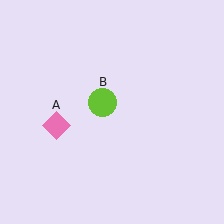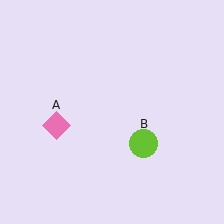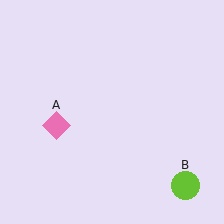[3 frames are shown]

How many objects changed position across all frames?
1 object changed position: lime circle (object B).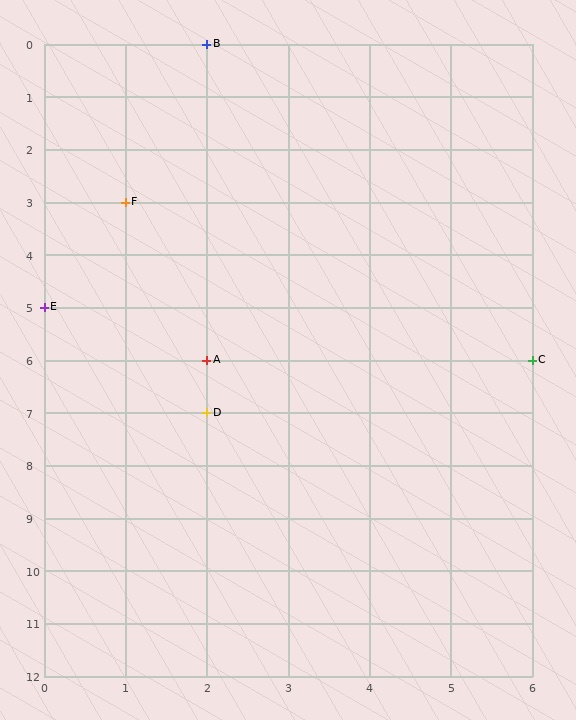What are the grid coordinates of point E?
Point E is at grid coordinates (0, 5).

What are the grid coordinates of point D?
Point D is at grid coordinates (2, 7).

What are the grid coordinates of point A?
Point A is at grid coordinates (2, 6).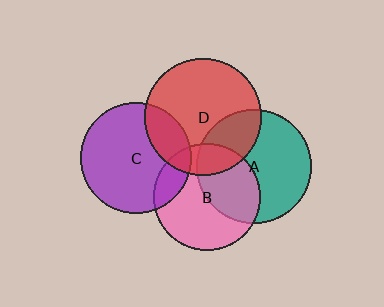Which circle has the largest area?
Circle D (red).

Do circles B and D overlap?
Yes.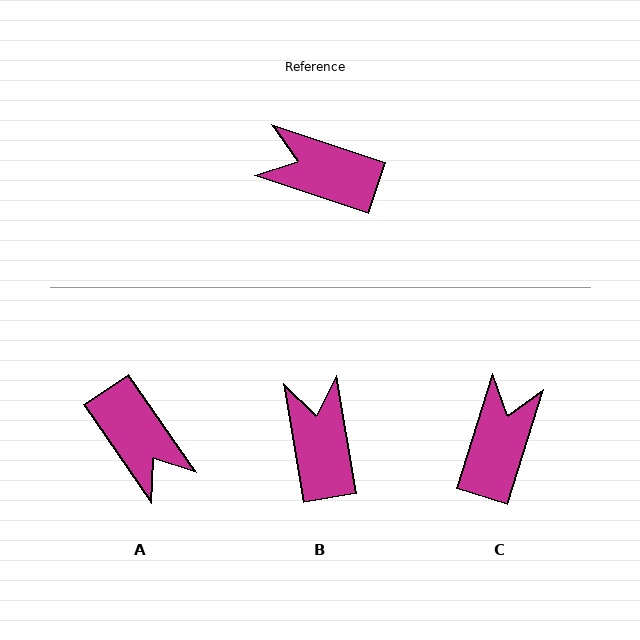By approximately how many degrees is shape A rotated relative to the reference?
Approximately 143 degrees counter-clockwise.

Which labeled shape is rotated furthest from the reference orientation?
A, about 143 degrees away.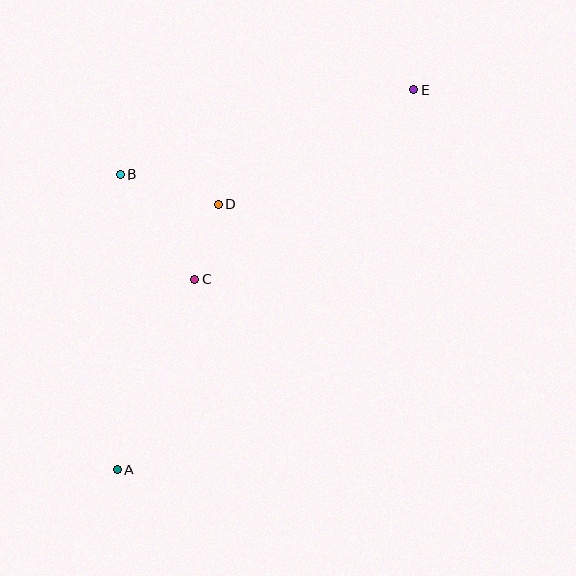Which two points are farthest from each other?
Points A and E are farthest from each other.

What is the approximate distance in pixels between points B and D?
The distance between B and D is approximately 103 pixels.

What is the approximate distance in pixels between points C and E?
The distance between C and E is approximately 290 pixels.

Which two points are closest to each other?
Points C and D are closest to each other.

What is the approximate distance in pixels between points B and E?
The distance between B and E is approximately 305 pixels.